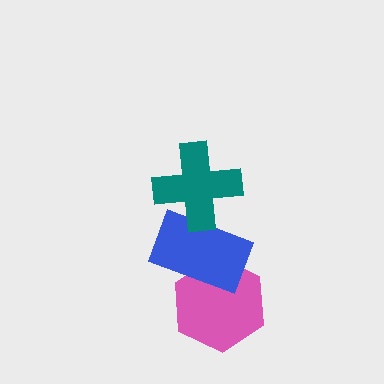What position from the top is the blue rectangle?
The blue rectangle is 2nd from the top.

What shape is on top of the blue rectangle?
The teal cross is on top of the blue rectangle.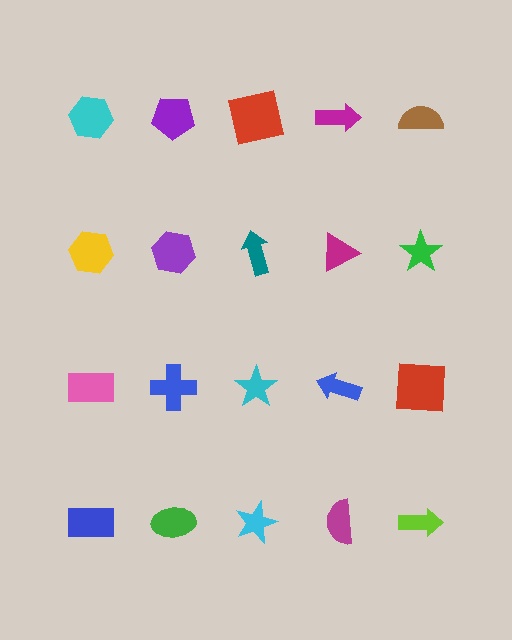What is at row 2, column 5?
A green star.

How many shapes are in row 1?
5 shapes.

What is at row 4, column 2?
A green ellipse.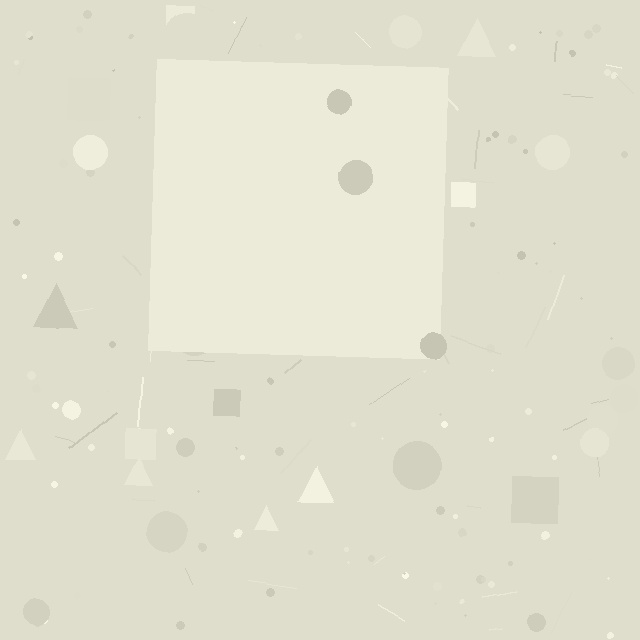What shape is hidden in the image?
A square is hidden in the image.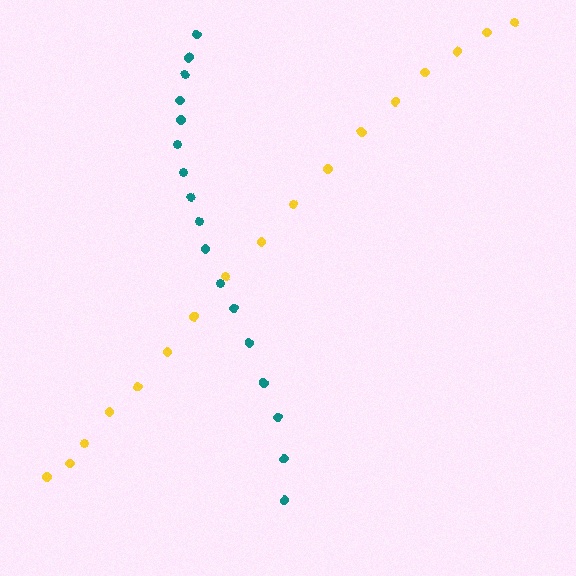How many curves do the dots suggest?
There are 2 distinct paths.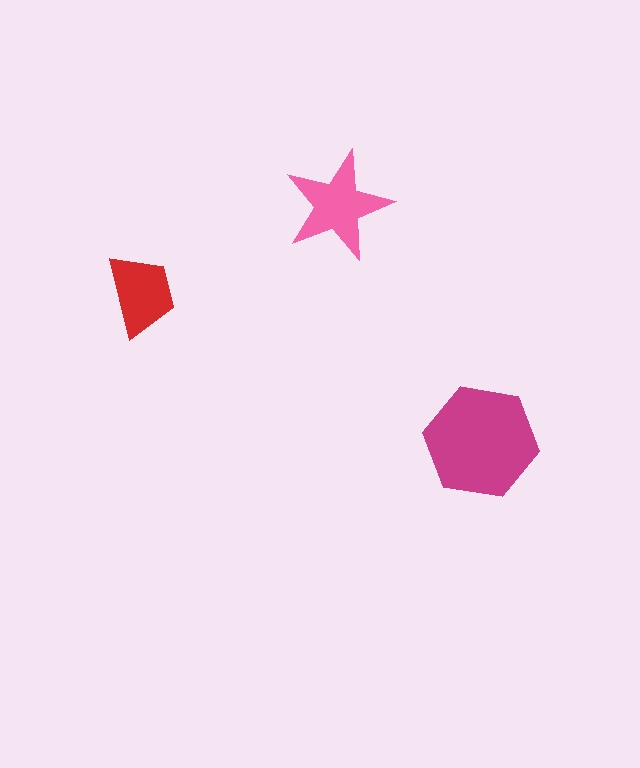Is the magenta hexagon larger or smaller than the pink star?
Larger.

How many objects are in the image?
There are 3 objects in the image.